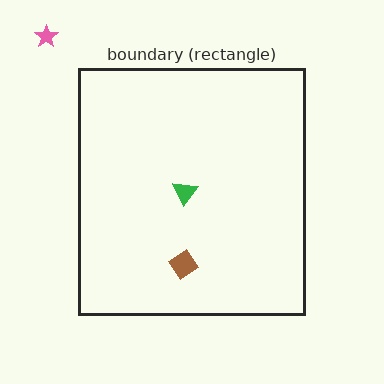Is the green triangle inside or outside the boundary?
Inside.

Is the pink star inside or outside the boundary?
Outside.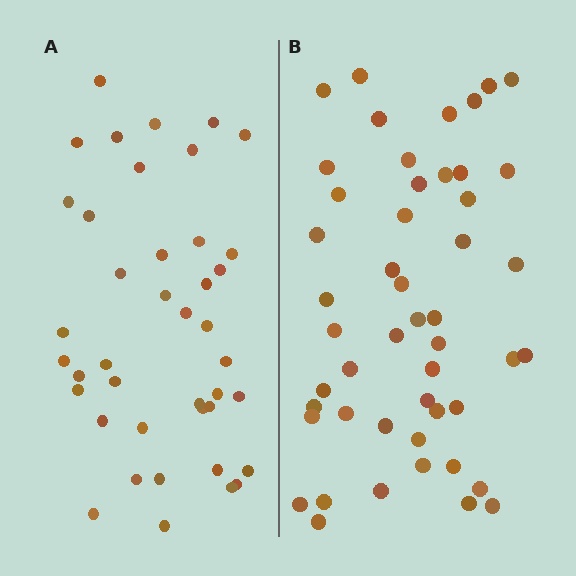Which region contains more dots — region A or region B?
Region B (the right region) has more dots.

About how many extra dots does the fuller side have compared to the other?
Region B has roughly 8 or so more dots than region A.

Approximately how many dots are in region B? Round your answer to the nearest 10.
About 50 dots. (The exact count is 49, which rounds to 50.)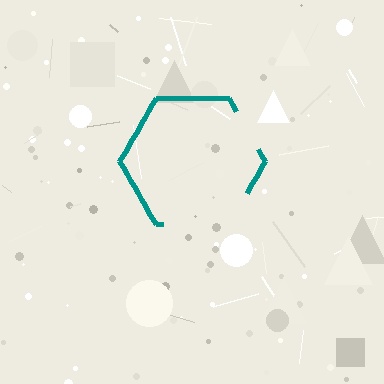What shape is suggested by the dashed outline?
The dashed outline suggests a hexagon.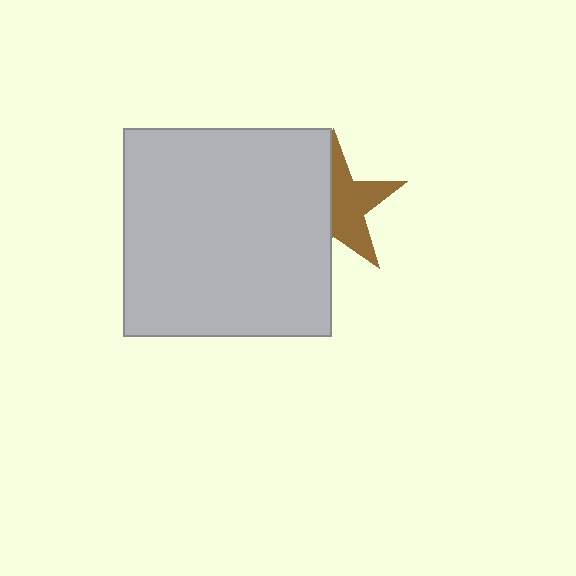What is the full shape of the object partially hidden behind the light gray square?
The partially hidden object is a brown star.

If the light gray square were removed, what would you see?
You would see the complete brown star.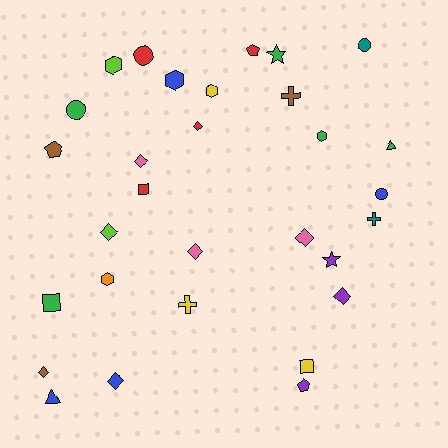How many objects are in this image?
There are 30 objects.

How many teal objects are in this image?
There are 2 teal objects.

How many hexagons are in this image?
There are 5 hexagons.